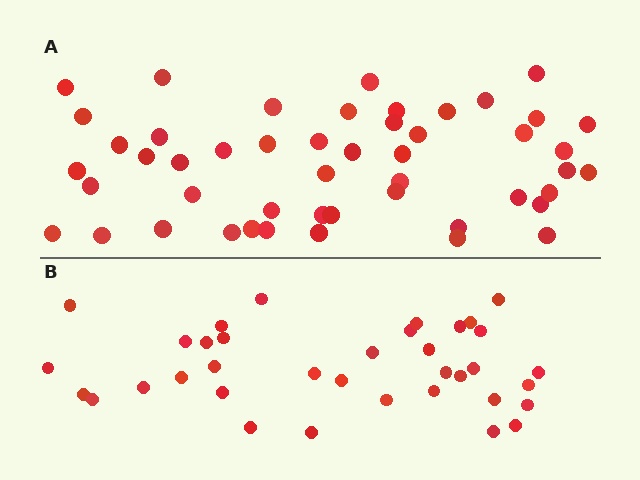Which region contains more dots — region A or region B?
Region A (the top region) has more dots.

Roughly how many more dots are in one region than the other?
Region A has approximately 15 more dots than region B.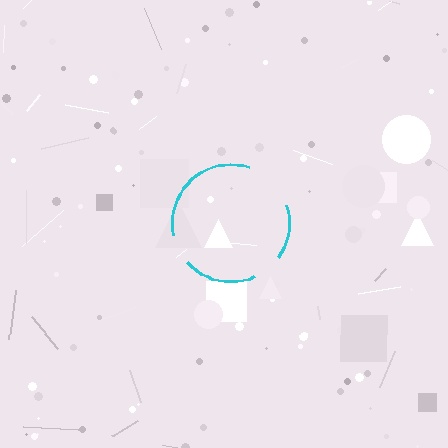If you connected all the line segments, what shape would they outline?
They would outline a circle.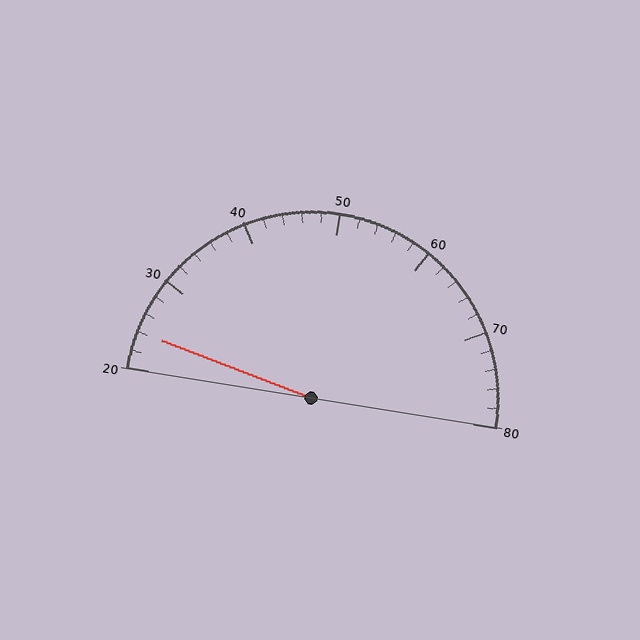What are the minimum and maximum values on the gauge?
The gauge ranges from 20 to 80.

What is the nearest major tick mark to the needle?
The nearest major tick mark is 20.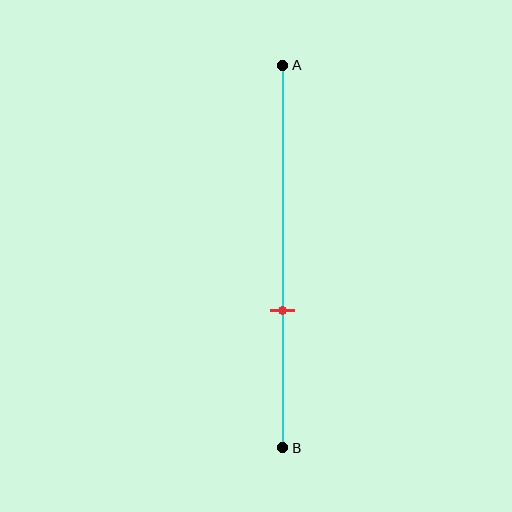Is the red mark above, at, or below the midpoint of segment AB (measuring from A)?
The red mark is below the midpoint of segment AB.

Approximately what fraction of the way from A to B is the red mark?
The red mark is approximately 65% of the way from A to B.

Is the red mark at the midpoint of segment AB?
No, the mark is at about 65% from A, not at the 50% midpoint.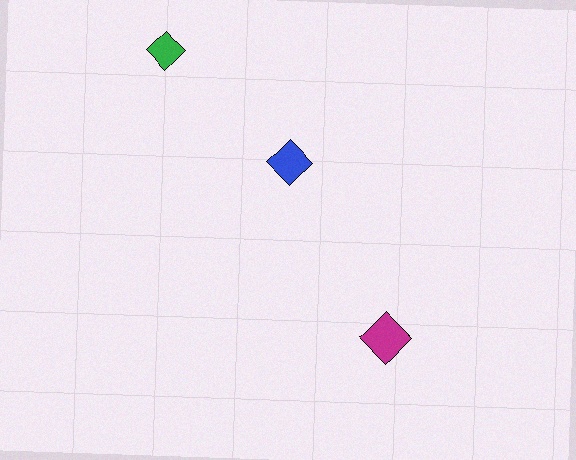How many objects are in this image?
There are 3 objects.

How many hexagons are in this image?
There are no hexagons.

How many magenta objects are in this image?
There is 1 magenta object.